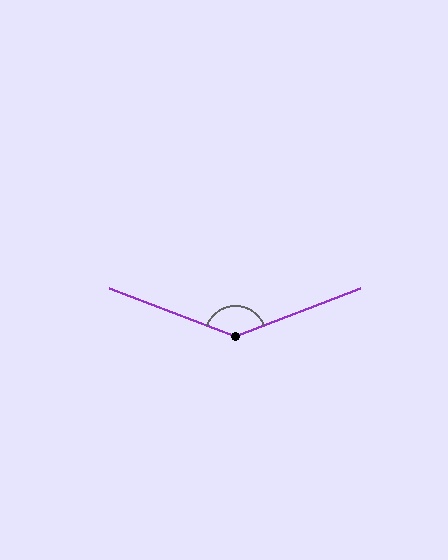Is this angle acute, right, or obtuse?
It is obtuse.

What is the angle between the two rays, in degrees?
Approximately 138 degrees.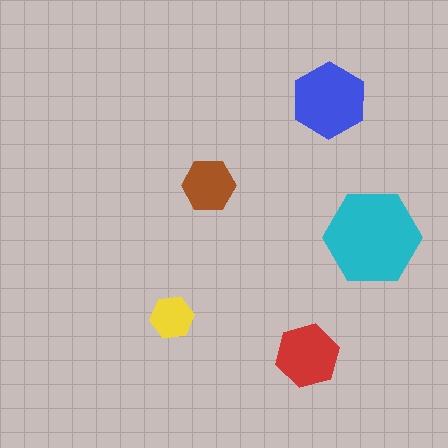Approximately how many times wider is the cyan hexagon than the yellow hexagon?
About 2 times wider.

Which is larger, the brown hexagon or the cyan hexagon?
The cyan one.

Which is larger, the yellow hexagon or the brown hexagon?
The brown one.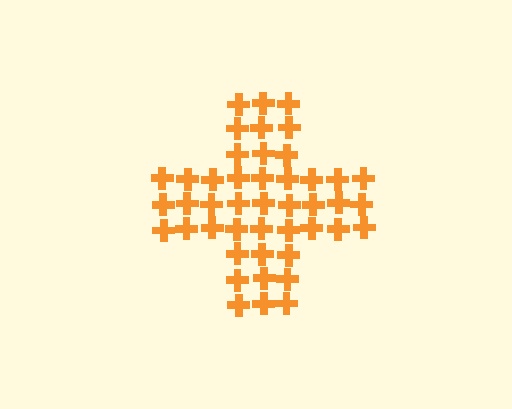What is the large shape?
The large shape is a cross.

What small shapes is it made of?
It is made of small crosses.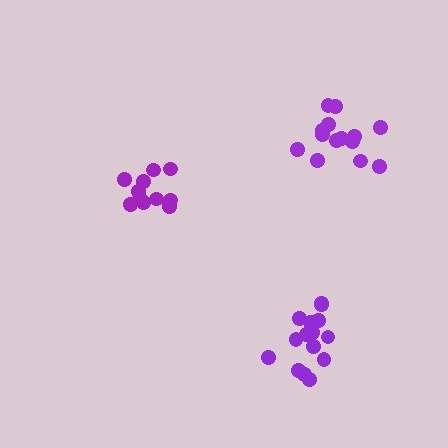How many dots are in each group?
Group 1: 15 dots, Group 2: 12 dots, Group 3: 14 dots (41 total).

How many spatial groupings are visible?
There are 3 spatial groupings.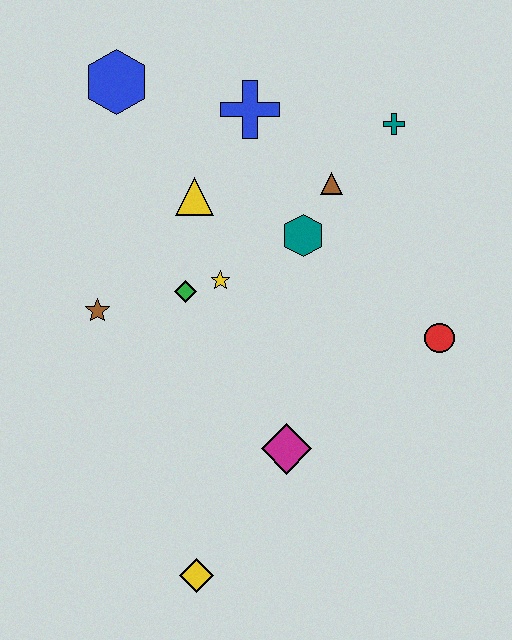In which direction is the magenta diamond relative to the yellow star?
The magenta diamond is below the yellow star.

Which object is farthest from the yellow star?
The yellow diamond is farthest from the yellow star.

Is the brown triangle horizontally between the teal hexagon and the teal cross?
Yes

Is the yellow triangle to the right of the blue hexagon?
Yes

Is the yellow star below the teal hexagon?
Yes